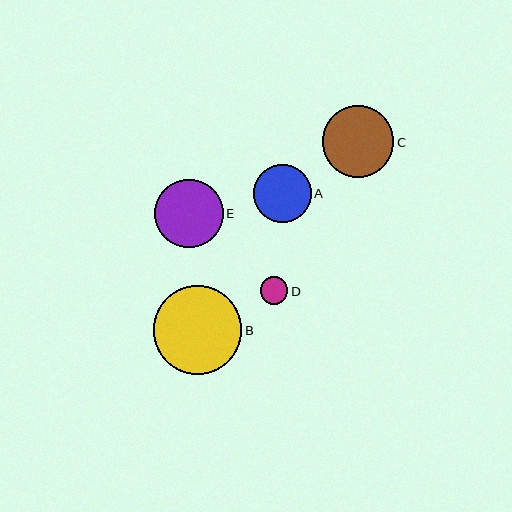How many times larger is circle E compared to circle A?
Circle E is approximately 1.2 times the size of circle A.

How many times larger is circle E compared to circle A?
Circle E is approximately 1.2 times the size of circle A.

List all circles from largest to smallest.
From largest to smallest: B, C, E, A, D.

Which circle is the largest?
Circle B is the largest with a size of approximately 89 pixels.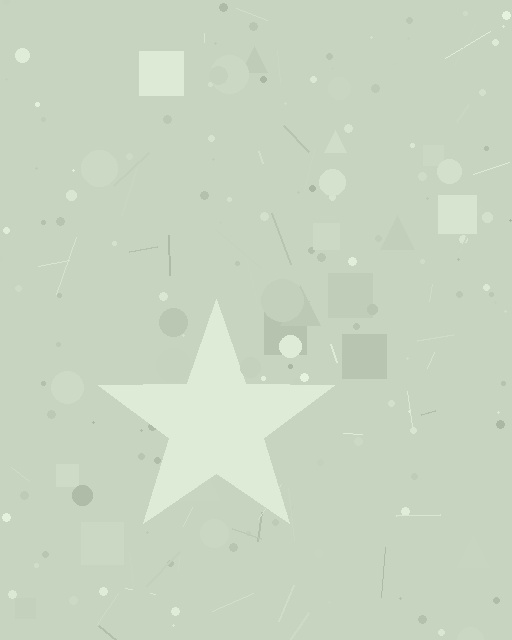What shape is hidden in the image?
A star is hidden in the image.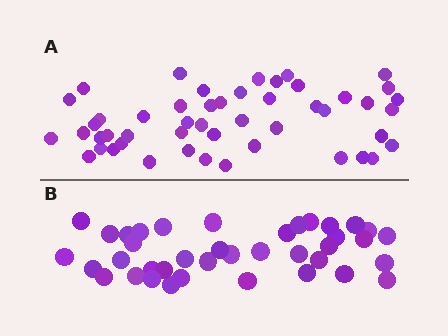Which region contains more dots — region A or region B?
Region A (the top region) has more dots.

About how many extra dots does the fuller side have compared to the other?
Region A has roughly 10 or so more dots than region B.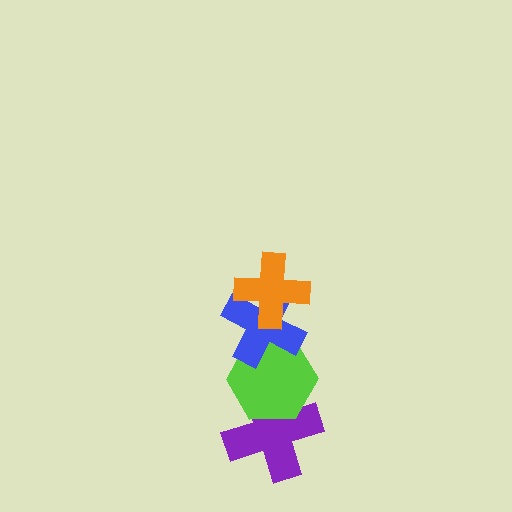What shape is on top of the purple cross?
The lime hexagon is on top of the purple cross.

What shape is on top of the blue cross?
The orange cross is on top of the blue cross.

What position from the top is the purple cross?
The purple cross is 4th from the top.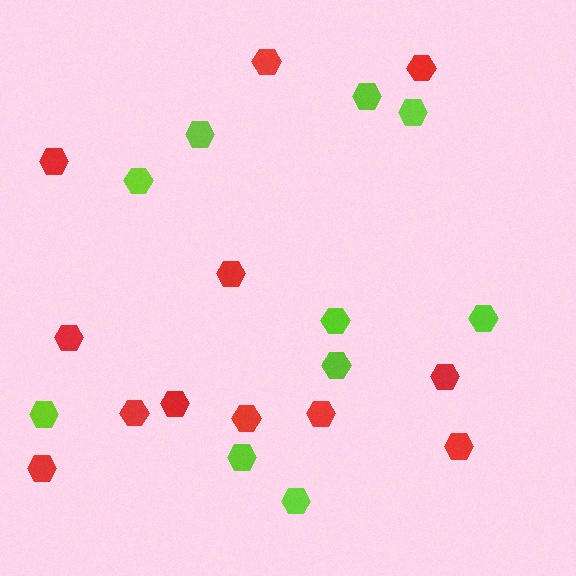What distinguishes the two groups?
There are 2 groups: one group of red hexagons (12) and one group of lime hexagons (10).